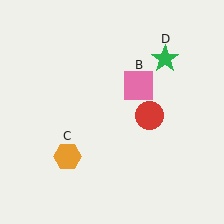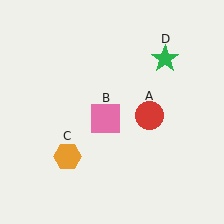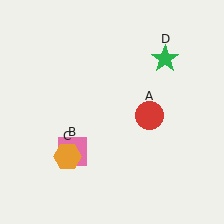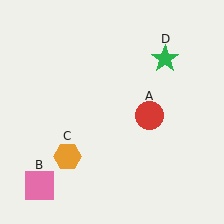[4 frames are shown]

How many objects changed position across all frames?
1 object changed position: pink square (object B).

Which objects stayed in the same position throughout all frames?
Red circle (object A) and orange hexagon (object C) and green star (object D) remained stationary.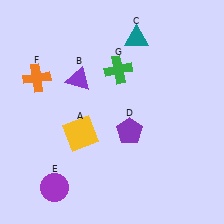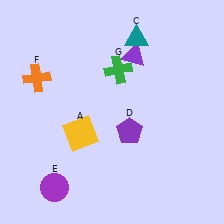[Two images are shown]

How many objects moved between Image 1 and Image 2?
1 object moved between the two images.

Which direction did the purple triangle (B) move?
The purple triangle (B) moved right.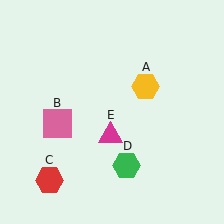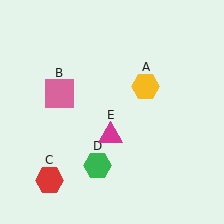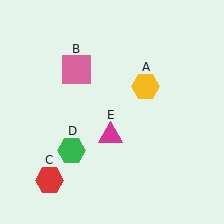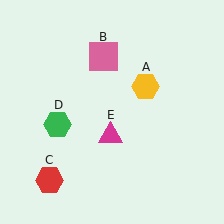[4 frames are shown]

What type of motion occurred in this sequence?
The pink square (object B), green hexagon (object D) rotated clockwise around the center of the scene.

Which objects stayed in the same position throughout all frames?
Yellow hexagon (object A) and red hexagon (object C) and magenta triangle (object E) remained stationary.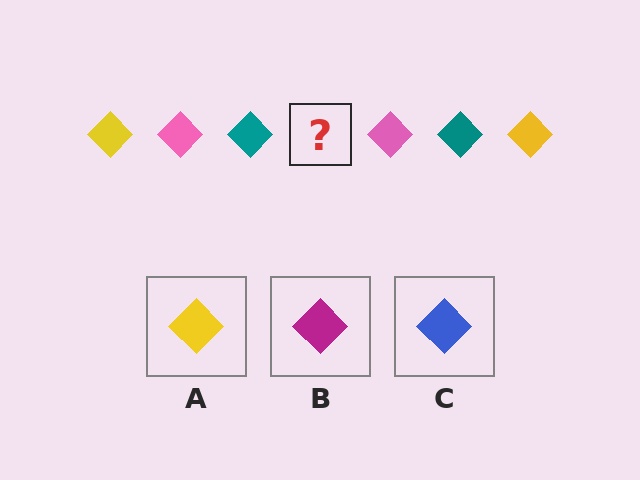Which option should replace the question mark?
Option A.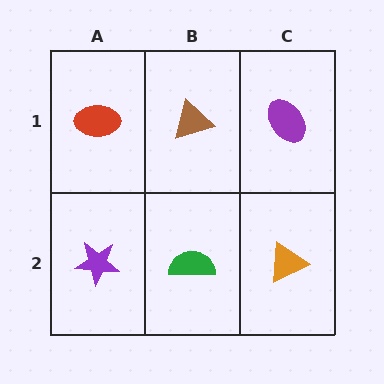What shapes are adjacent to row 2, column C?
A purple ellipse (row 1, column C), a green semicircle (row 2, column B).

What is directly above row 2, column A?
A red ellipse.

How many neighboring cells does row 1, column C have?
2.